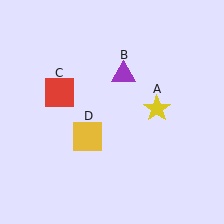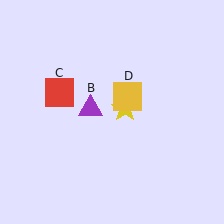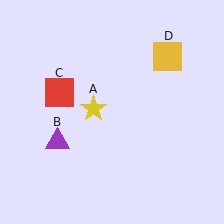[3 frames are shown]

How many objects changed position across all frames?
3 objects changed position: yellow star (object A), purple triangle (object B), yellow square (object D).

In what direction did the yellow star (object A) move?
The yellow star (object A) moved left.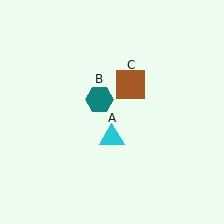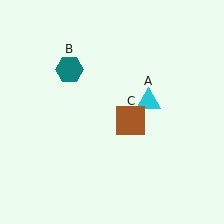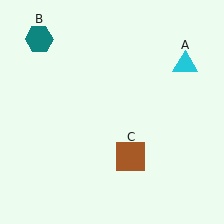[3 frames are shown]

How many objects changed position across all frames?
3 objects changed position: cyan triangle (object A), teal hexagon (object B), brown square (object C).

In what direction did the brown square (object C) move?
The brown square (object C) moved down.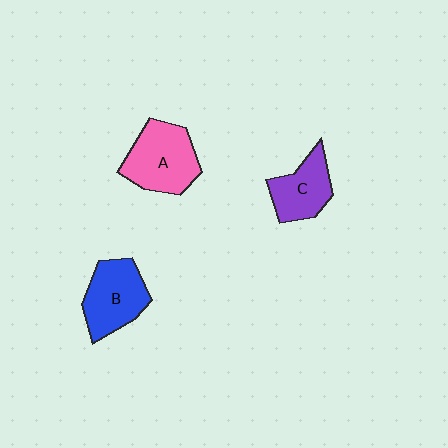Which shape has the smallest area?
Shape C (purple).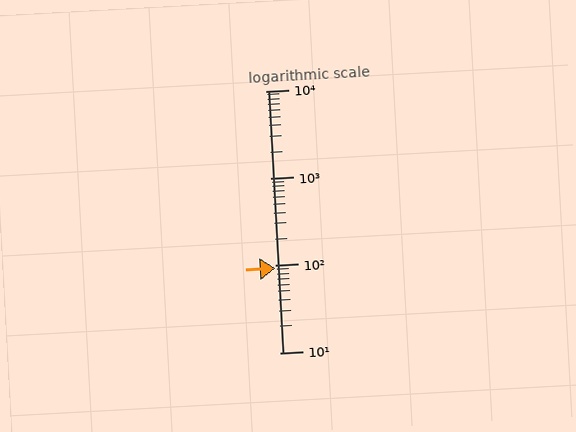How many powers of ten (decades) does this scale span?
The scale spans 3 decades, from 10 to 10000.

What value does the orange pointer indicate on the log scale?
The pointer indicates approximately 94.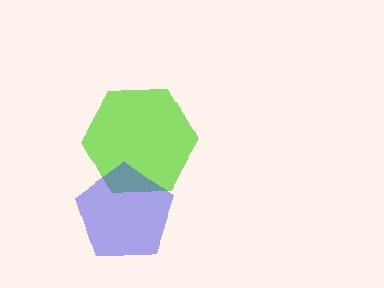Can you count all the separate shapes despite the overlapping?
Yes, there are 2 separate shapes.